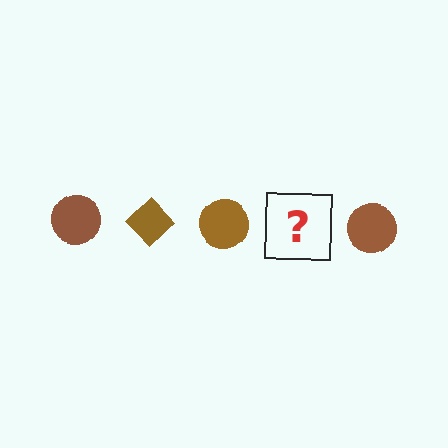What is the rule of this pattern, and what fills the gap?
The rule is that the pattern cycles through circle, diamond shapes in brown. The gap should be filled with a brown diamond.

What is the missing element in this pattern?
The missing element is a brown diamond.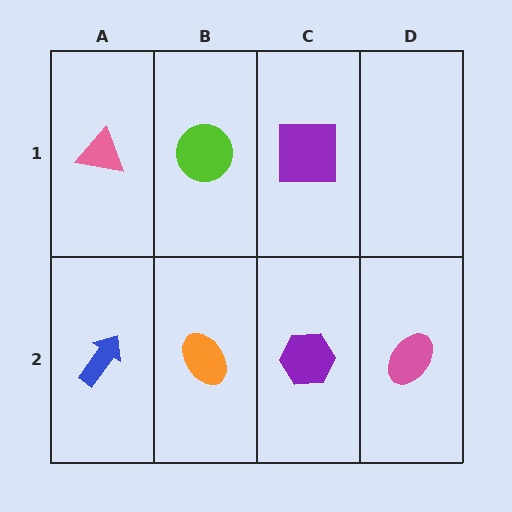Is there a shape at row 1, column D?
No, that cell is empty.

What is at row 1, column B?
A lime circle.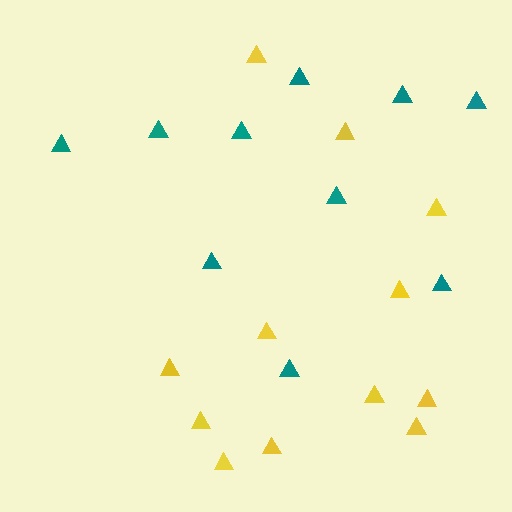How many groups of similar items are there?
There are 2 groups: one group of teal triangles (10) and one group of yellow triangles (12).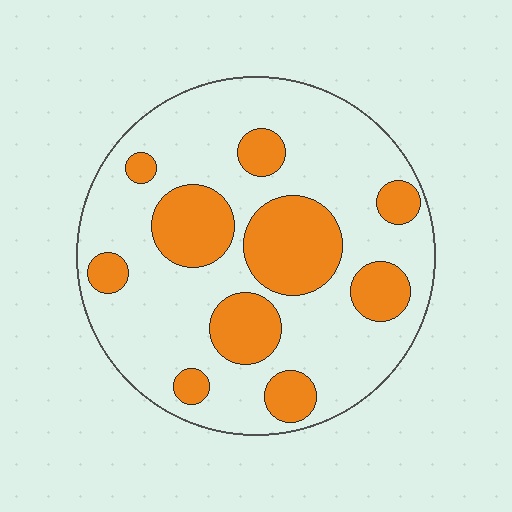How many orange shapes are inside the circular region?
10.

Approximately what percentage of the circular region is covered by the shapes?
Approximately 30%.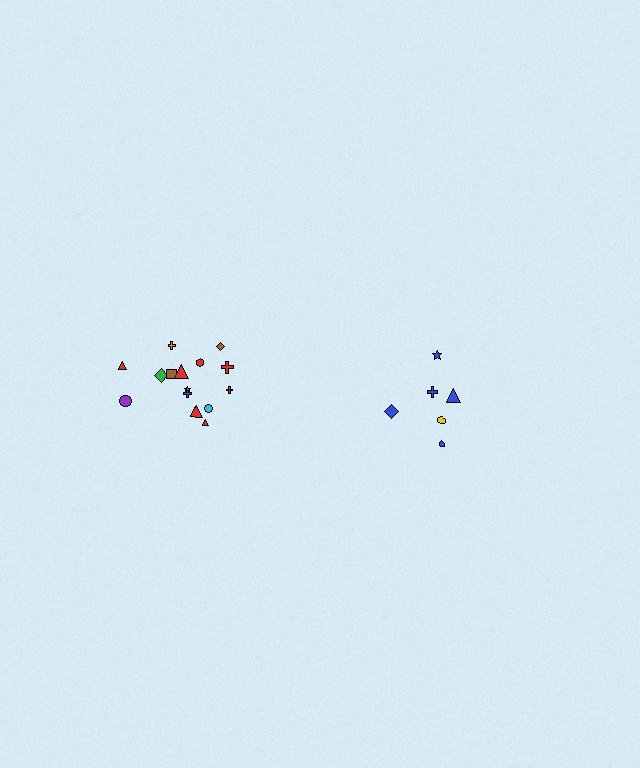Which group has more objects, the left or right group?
The left group.